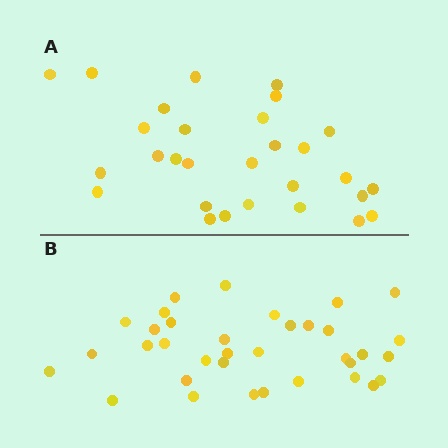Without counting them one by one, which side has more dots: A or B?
Region B (the bottom region) has more dots.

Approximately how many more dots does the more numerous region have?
Region B has about 6 more dots than region A.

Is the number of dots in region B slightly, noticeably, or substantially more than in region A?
Region B has only slightly more — the two regions are fairly close. The ratio is roughly 1.2 to 1.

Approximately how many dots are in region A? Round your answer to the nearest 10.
About 30 dots. (The exact count is 29, which rounds to 30.)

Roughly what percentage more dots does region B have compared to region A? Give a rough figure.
About 20% more.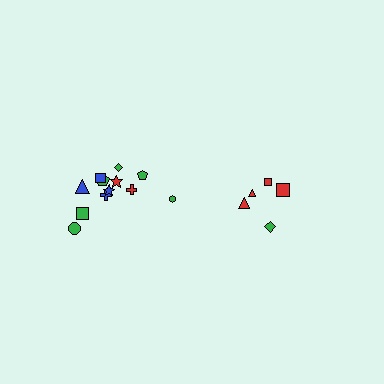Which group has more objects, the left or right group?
The left group.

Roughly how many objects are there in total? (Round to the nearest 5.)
Roughly 15 objects in total.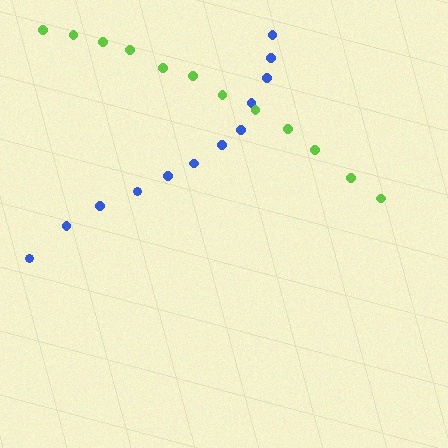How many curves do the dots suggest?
There are 2 distinct paths.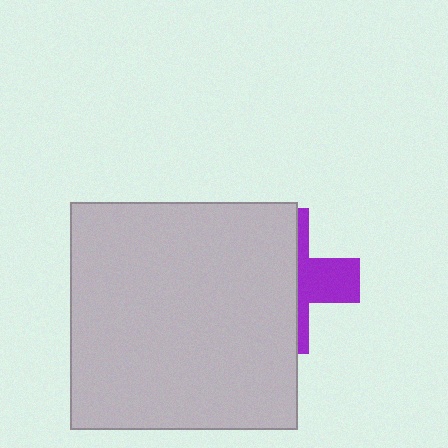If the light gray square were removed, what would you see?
You would see the complete purple cross.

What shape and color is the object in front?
The object in front is a light gray square.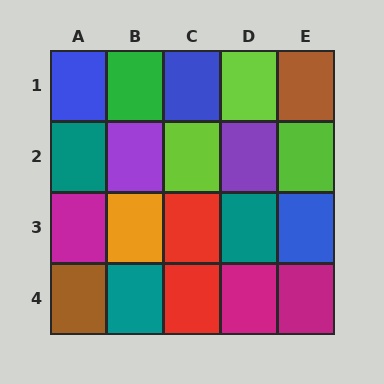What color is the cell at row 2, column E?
Lime.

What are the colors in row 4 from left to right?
Brown, teal, red, magenta, magenta.